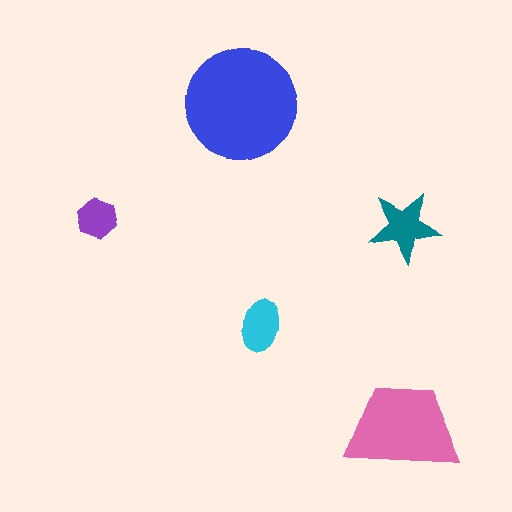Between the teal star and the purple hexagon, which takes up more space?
The teal star.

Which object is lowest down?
The pink trapezoid is bottommost.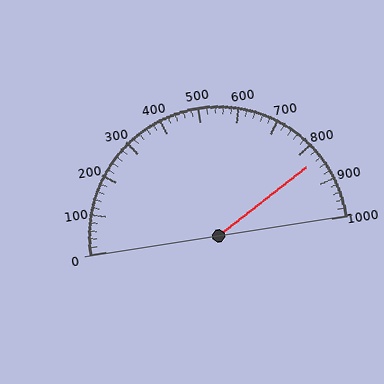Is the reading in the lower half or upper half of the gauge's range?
The reading is in the upper half of the range (0 to 1000).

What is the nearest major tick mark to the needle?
The nearest major tick mark is 800.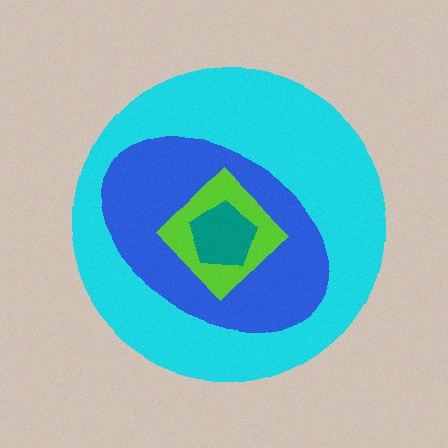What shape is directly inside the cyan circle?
The blue ellipse.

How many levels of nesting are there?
4.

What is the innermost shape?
The teal pentagon.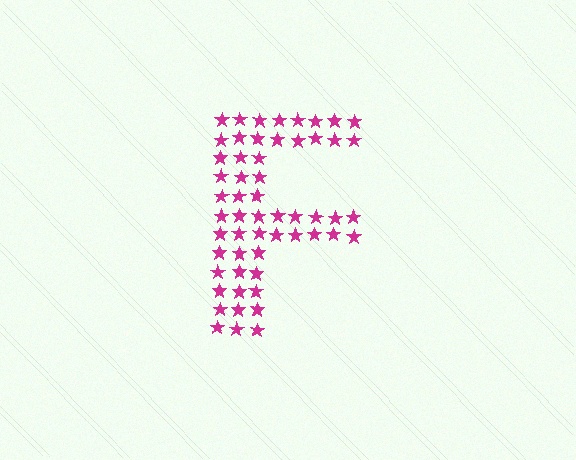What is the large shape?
The large shape is the letter F.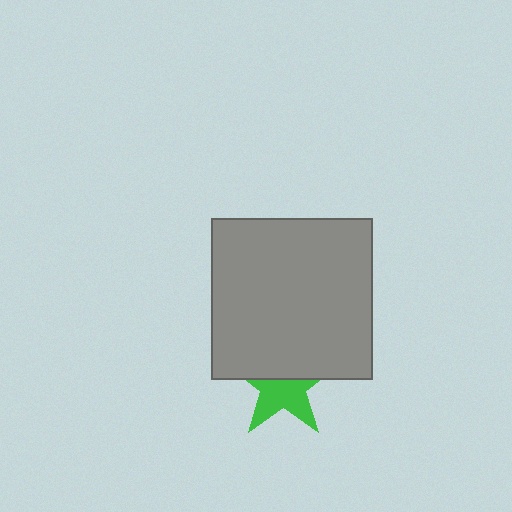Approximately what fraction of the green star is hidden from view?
Roughly 46% of the green star is hidden behind the gray square.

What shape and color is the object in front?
The object in front is a gray square.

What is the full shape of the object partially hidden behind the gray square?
The partially hidden object is a green star.